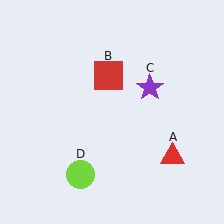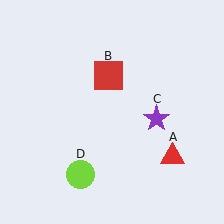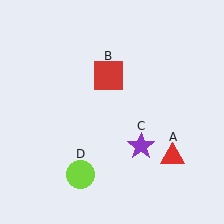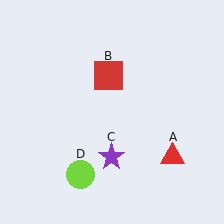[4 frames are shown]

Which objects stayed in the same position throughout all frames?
Red triangle (object A) and red square (object B) and lime circle (object D) remained stationary.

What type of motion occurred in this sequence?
The purple star (object C) rotated clockwise around the center of the scene.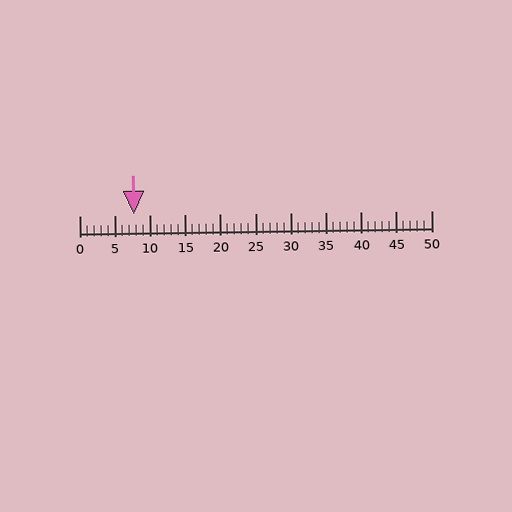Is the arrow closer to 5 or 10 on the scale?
The arrow is closer to 10.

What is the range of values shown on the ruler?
The ruler shows values from 0 to 50.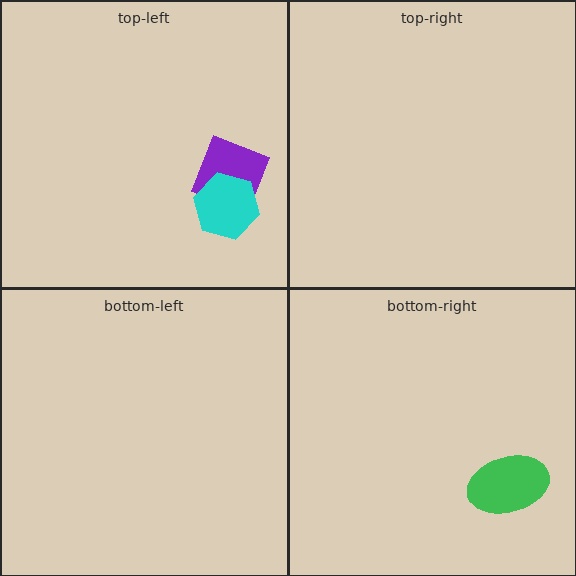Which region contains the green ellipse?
The bottom-right region.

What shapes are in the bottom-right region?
The green ellipse.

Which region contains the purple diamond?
The top-left region.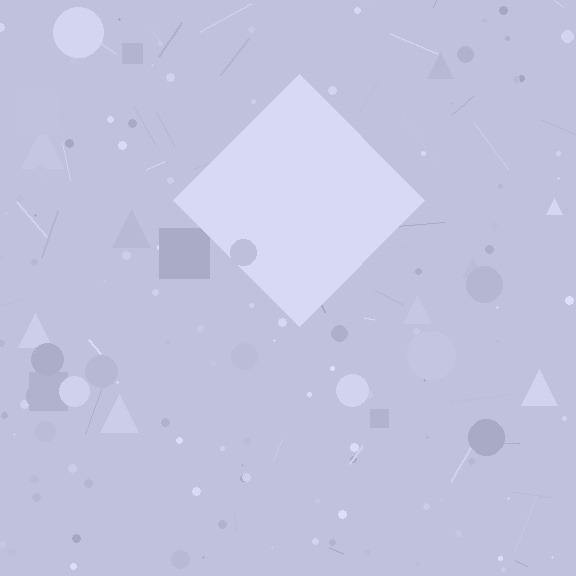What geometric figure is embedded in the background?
A diamond is embedded in the background.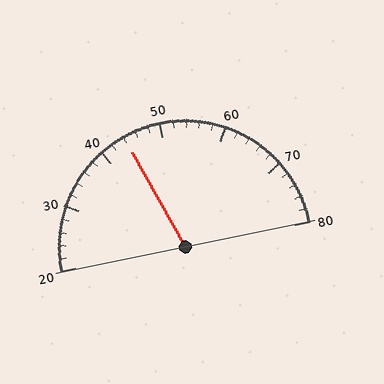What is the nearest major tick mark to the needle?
The nearest major tick mark is 40.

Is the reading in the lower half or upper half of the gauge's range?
The reading is in the lower half of the range (20 to 80).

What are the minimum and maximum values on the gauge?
The gauge ranges from 20 to 80.